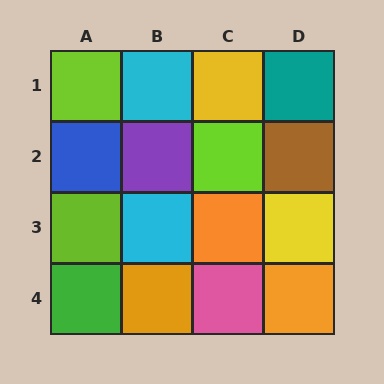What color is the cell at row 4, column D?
Orange.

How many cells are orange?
3 cells are orange.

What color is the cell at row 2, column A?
Blue.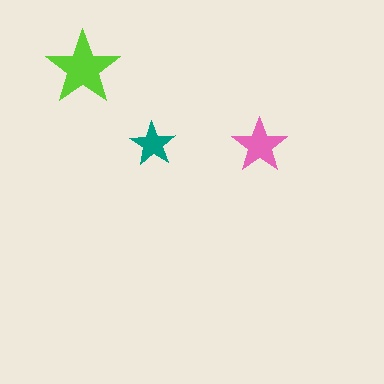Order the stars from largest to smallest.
the lime one, the pink one, the teal one.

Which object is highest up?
The lime star is topmost.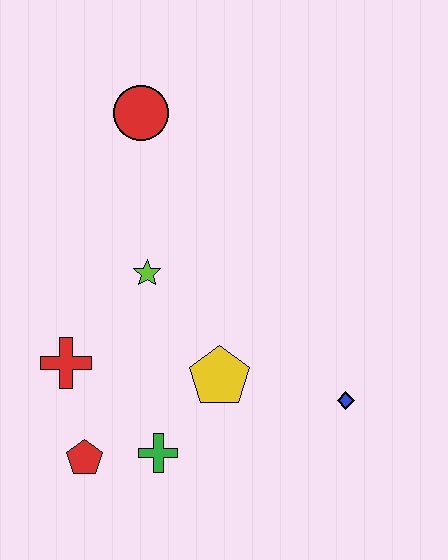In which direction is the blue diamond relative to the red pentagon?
The blue diamond is to the right of the red pentagon.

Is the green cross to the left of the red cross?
No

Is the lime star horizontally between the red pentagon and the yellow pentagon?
Yes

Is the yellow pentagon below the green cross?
No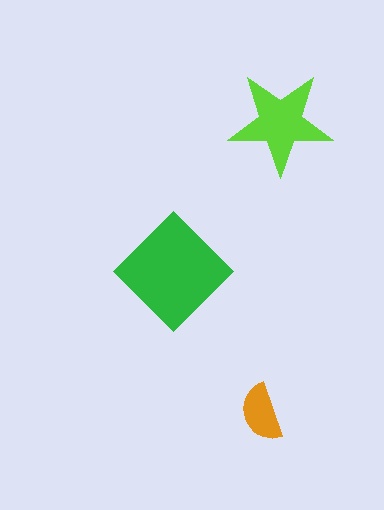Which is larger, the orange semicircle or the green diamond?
The green diamond.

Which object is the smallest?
The orange semicircle.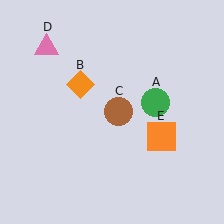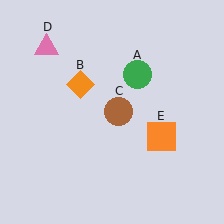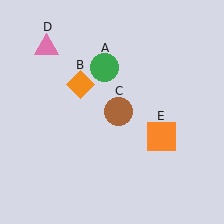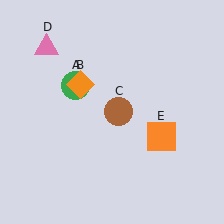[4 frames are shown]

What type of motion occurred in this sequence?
The green circle (object A) rotated counterclockwise around the center of the scene.